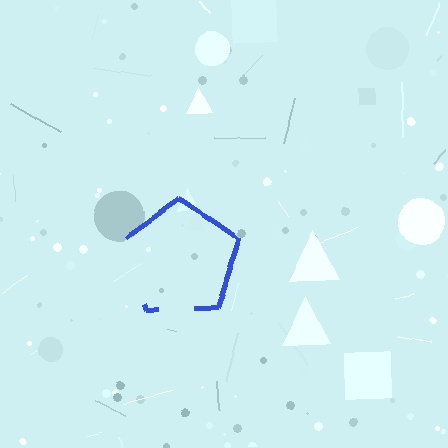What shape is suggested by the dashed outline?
The dashed outline suggests a pentagon.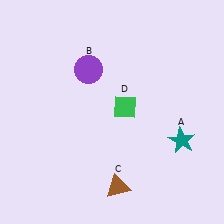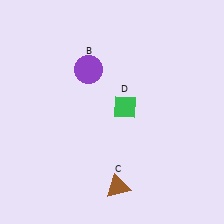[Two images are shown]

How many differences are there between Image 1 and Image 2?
There is 1 difference between the two images.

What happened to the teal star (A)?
The teal star (A) was removed in Image 2. It was in the bottom-right area of Image 1.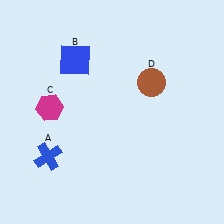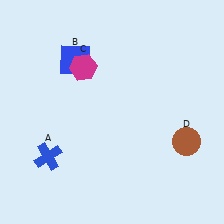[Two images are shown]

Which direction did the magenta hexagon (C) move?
The magenta hexagon (C) moved up.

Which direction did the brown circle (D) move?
The brown circle (D) moved down.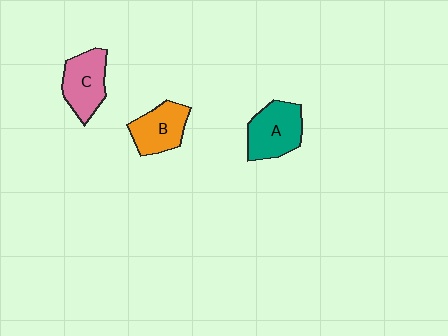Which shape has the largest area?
Shape A (teal).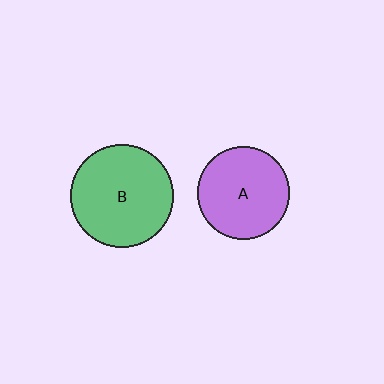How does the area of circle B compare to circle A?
Approximately 1.2 times.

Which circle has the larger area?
Circle B (green).